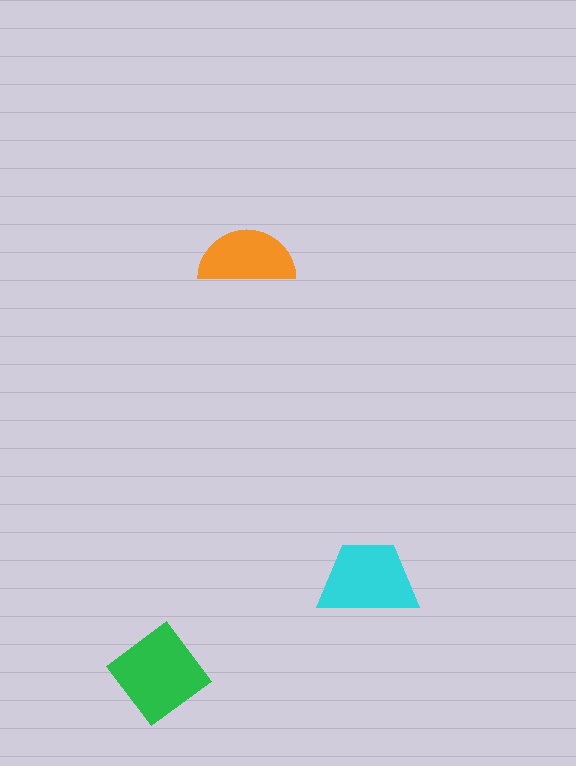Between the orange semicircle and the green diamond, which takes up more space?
The green diamond.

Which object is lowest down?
The green diamond is bottommost.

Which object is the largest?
The green diamond.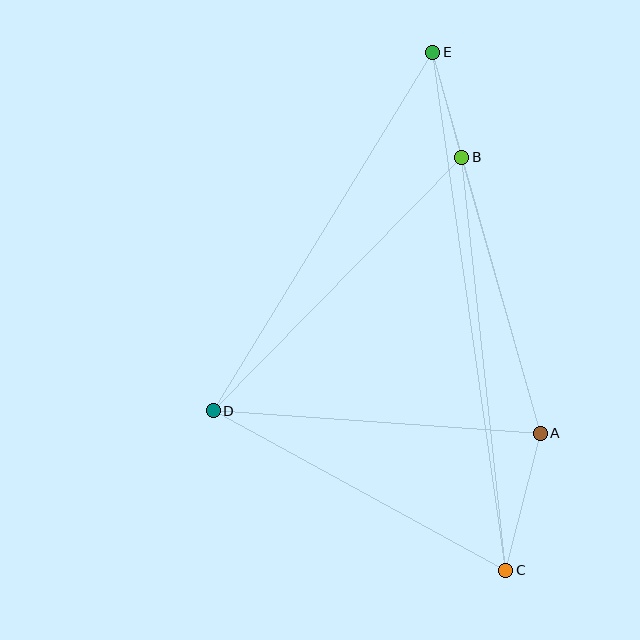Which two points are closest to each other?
Points B and E are closest to each other.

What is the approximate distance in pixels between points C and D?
The distance between C and D is approximately 333 pixels.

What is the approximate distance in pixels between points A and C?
The distance between A and C is approximately 141 pixels.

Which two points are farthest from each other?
Points C and E are farthest from each other.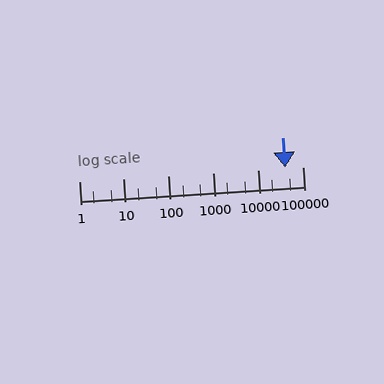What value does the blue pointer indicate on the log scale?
The pointer indicates approximately 40000.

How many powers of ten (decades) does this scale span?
The scale spans 5 decades, from 1 to 100000.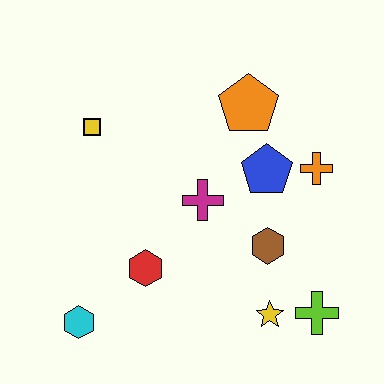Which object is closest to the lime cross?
The yellow star is closest to the lime cross.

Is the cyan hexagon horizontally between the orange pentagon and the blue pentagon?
No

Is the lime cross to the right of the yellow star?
Yes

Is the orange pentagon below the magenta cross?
No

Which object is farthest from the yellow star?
The yellow square is farthest from the yellow star.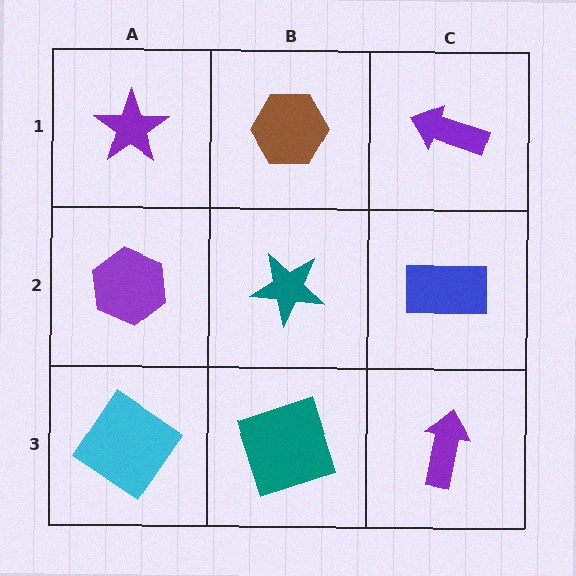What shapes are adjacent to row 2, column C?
A purple arrow (row 1, column C), a purple arrow (row 3, column C), a teal star (row 2, column B).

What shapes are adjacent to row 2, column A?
A purple star (row 1, column A), a cyan diamond (row 3, column A), a teal star (row 2, column B).